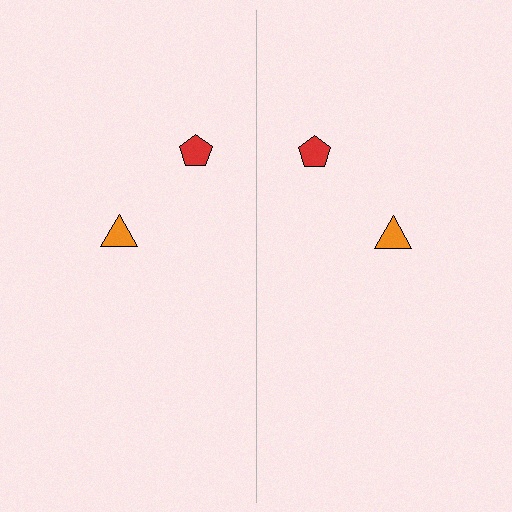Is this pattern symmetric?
Yes, this pattern has bilateral (reflection) symmetry.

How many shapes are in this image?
There are 4 shapes in this image.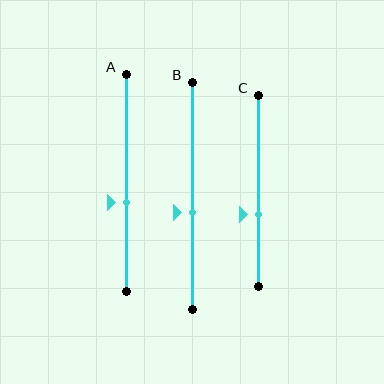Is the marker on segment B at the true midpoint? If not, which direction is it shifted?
No, the marker on segment B is shifted downward by about 7% of the segment length.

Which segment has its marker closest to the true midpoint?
Segment B has its marker closest to the true midpoint.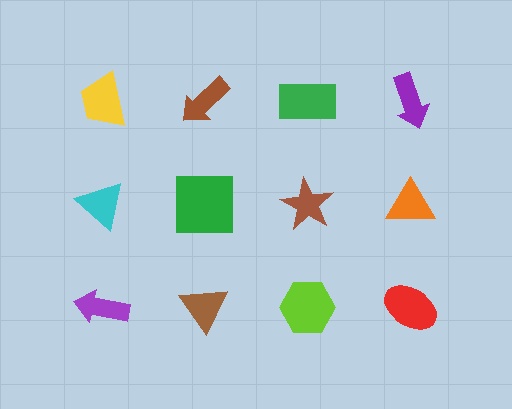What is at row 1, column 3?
A green rectangle.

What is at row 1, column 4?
A purple arrow.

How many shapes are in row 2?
4 shapes.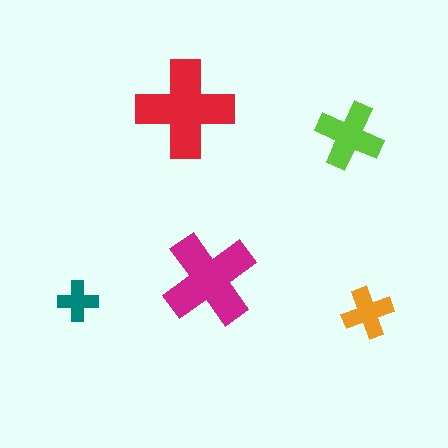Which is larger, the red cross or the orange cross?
The red one.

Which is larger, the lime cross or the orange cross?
The lime one.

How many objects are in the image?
There are 5 objects in the image.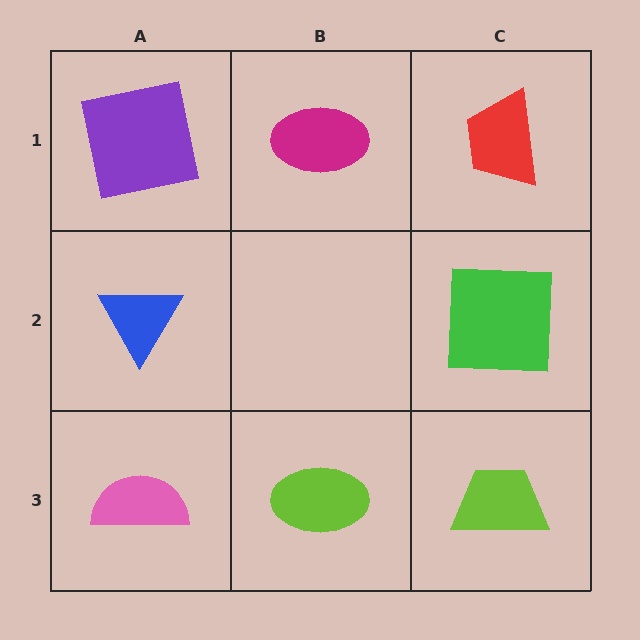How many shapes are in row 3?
3 shapes.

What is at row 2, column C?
A green square.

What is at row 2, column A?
A blue triangle.